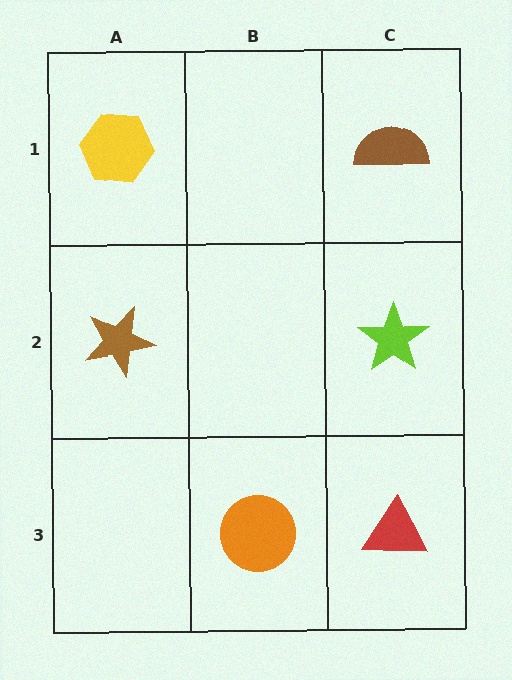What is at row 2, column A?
A brown star.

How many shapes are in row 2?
2 shapes.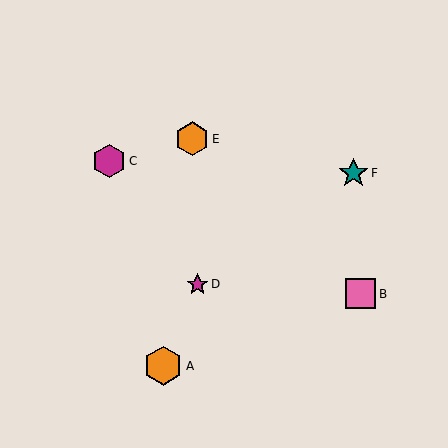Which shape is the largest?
The orange hexagon (labeled A) is the largest.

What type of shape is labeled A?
Shape A is an orange hexagon.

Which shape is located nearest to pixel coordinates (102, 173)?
The magenta hexagon (labeled C) at (109, 161) is nearest to that location.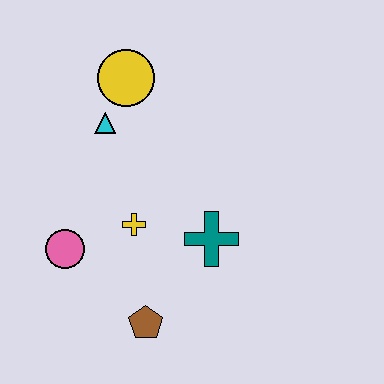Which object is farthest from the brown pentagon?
The yellow circle is farthest from the brown pentagon.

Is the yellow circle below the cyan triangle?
No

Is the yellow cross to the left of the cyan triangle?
No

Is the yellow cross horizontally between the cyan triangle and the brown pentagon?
Yes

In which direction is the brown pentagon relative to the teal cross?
The brown pentagon is below the teal cross.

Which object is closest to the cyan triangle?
The yellow circle is closest to the cyan triangle.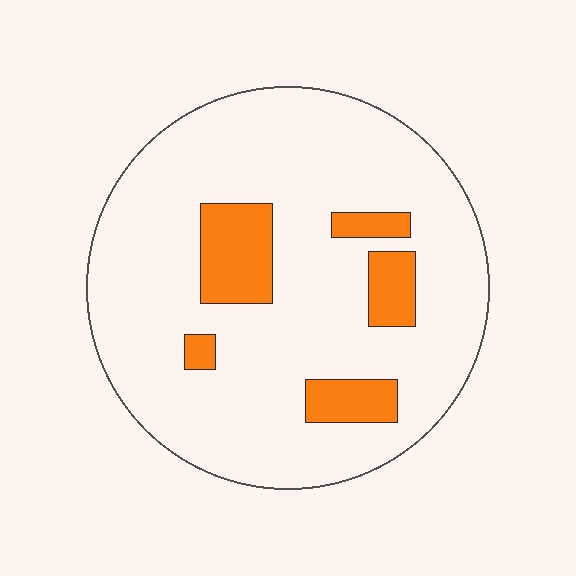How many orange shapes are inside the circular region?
5.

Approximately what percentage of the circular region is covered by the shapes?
Approximately 15%.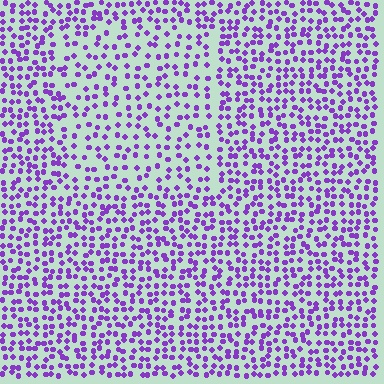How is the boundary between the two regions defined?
The boundary is defined by a change in element density (approximately 1.6x ratio). All elements are the same color, size, and shape.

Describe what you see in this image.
The image contains small purple elements arranged at two different densities. A rectangle-shaped region is visible where the elements are less densely packed than the surrounding area.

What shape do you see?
I see a rectangle.